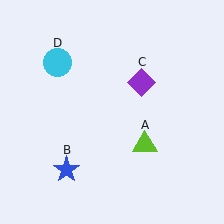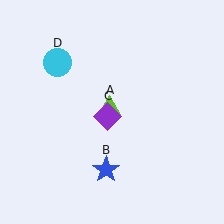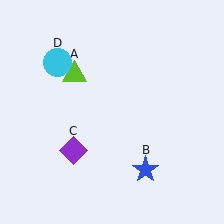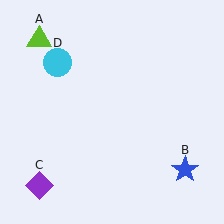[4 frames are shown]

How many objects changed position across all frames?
3 objects changed position: lime triangle (object A), blue star (object B), purple diamond (object C).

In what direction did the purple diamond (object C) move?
The purple diamond (object C) moved down and to the left.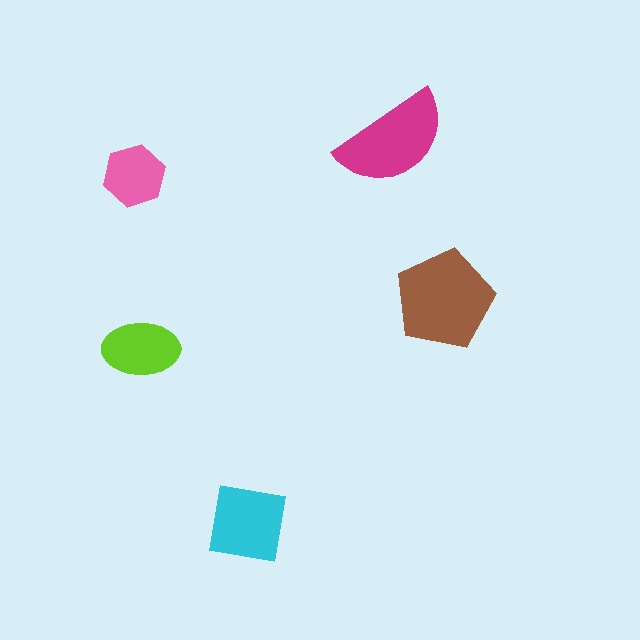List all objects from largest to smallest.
The brown pentagon, the magenta semicircle, the cyan square, the lime ellipse, the pink hexagon.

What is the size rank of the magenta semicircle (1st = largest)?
2nd.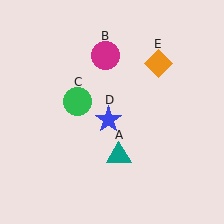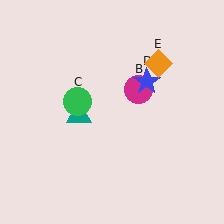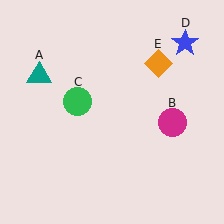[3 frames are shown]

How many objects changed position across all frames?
3 objects changed position: teal triangle (object A), magenta circle (object B), blue star (object D).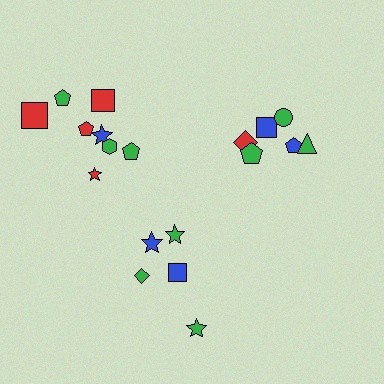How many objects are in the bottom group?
There are 5 objects.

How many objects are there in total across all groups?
There are 19 objects.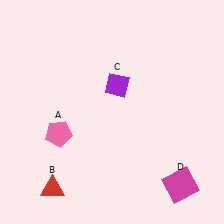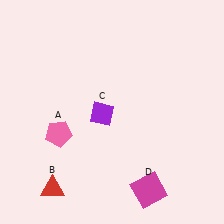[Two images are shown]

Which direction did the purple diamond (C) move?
The purple diamond (C) moved down.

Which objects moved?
The objects that moved are: the purple diamond (C), the magenta square (D).